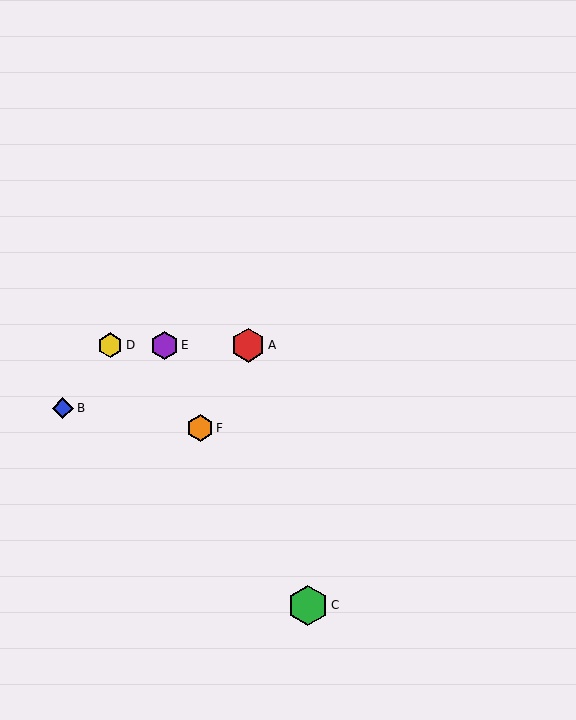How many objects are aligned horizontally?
3 objects (A, D, E) are aligned horizontally.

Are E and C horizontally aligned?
No, E is at y≈345 and C is at y≈605.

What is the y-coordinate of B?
Object B is at y≈408.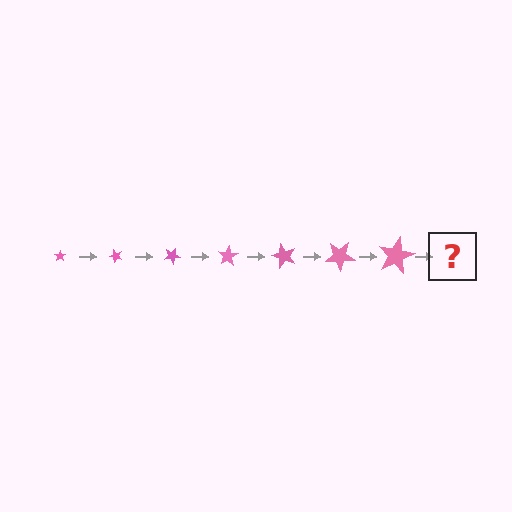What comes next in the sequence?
The next element should be a star, larger than the previous one and rotated 350 degrees from the start.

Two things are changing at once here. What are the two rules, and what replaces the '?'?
The two rules are that the star grows larger each step and it rotates 50 degrees each step. The '?' should be a star, larger than the previous one and rotated 350 degrees from the start.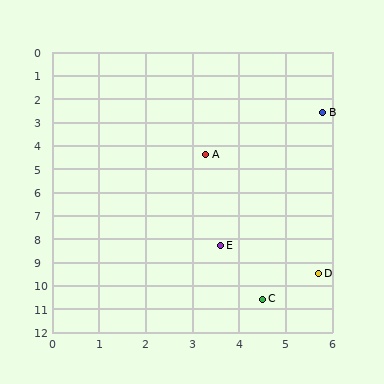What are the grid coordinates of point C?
Point C is at approximately (4.5, 10.6).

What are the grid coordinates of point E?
Point E is at approximately (3.6, 8.3).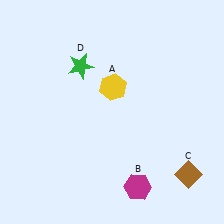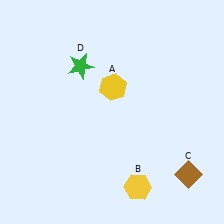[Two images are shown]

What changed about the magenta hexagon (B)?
In Image 1, B is magenta. In Image 2, it changed to yellow.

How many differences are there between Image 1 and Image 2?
There is 1 difference between the two images.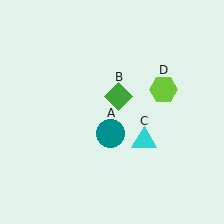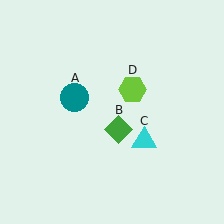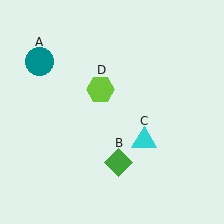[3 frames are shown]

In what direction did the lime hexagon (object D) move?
The lime hexagon (object D) moved left.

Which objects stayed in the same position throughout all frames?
Cyan triangle (object C) remained stationary.